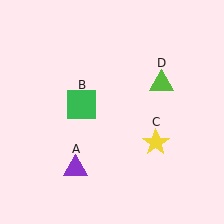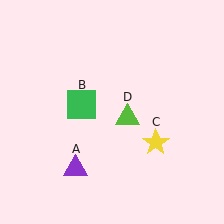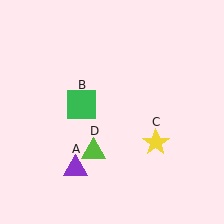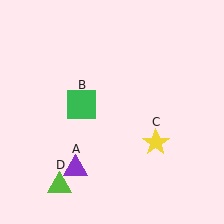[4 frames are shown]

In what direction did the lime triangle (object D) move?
The lime triangle (object D) moved down and to the left.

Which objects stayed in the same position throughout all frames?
Purple triangle (object A) and green square (object B) and yellow star (object C) remained stationary.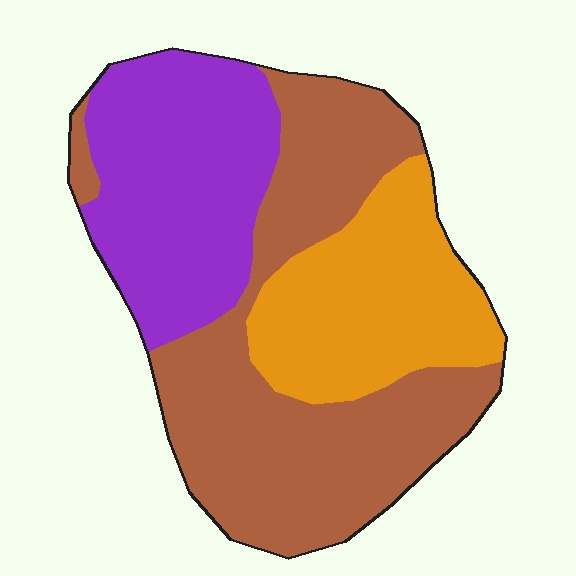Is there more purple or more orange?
Purple.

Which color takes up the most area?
Brown, at roughly 45%.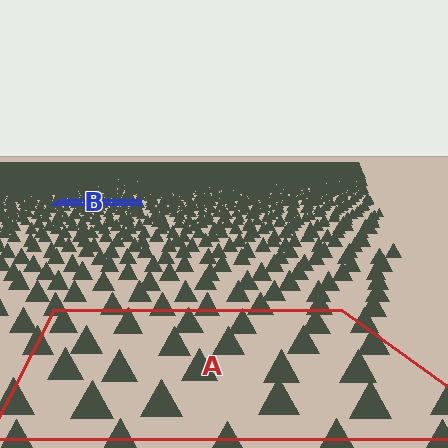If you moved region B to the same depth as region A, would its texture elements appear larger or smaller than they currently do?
They would appear larger. At a closer depth, the same texture elements are projected at a bigger on-screen size.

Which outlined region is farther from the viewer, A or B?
Region B is farther from the viewer — the texture elements inside it appear smaller and more densely packed.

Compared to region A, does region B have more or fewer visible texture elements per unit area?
Region B has more texture elements per unit area — they are packed more densely because it is farther away.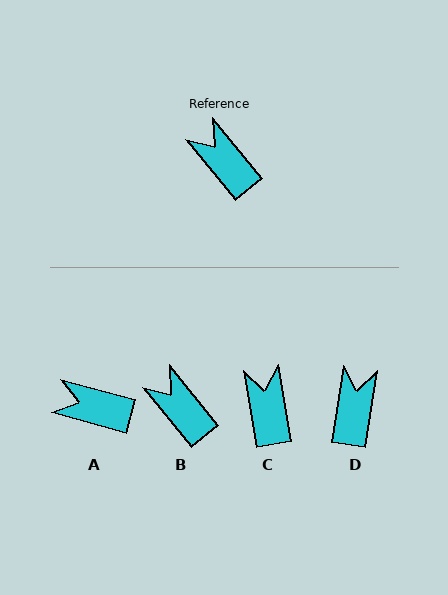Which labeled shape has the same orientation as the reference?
B.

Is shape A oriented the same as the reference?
No, it is off by about 35 degrees.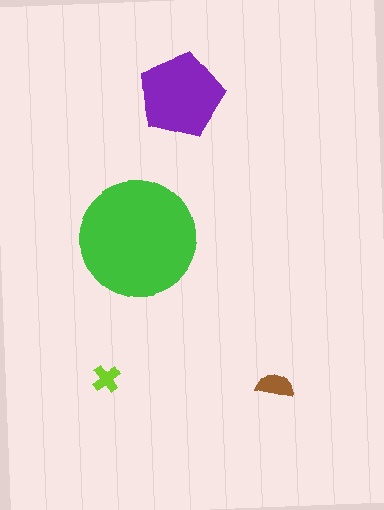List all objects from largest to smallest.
The green circle, the purple pentagon, the brown semicircle, the lime cross.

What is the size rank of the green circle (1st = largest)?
1st.